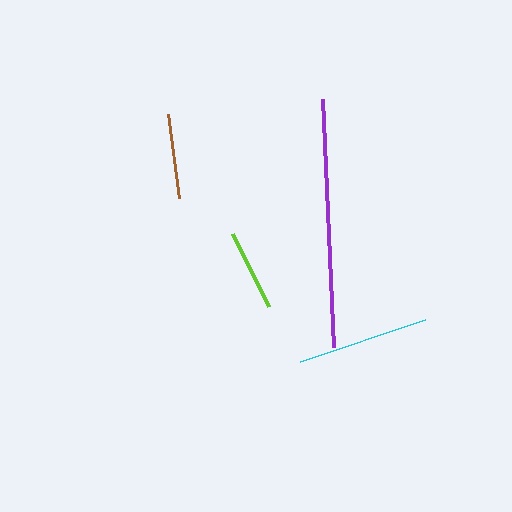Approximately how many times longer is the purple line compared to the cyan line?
The purple line is approximately 1.9 times the length of the cyan line.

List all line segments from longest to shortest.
From longest to shortest: purple, cyan, brown, lime.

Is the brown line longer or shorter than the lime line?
The brown line is longer than the lime line.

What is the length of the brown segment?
The brown segment is approximately 86 pixels long.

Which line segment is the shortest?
The lime line is the shortest at approximately 81 pixels.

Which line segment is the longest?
The purple line is the longest at approximately 248 pixels.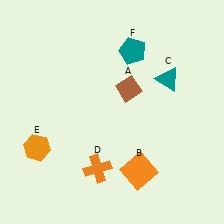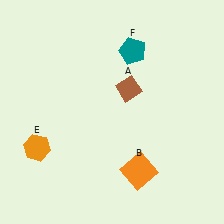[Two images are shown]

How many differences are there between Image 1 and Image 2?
There are 2 differences between the two images.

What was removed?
The orange cross (D), the teal triangle (C) were removed in Image 2.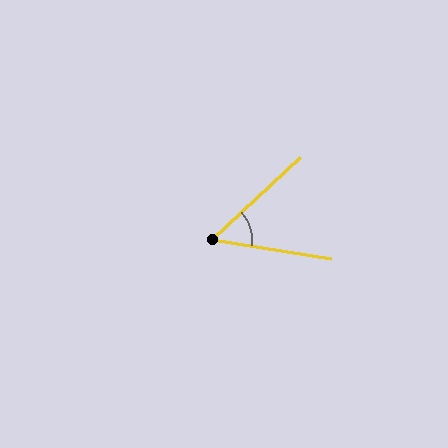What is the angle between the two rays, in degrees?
Approximately 52 degrees.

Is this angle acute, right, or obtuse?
It is acute.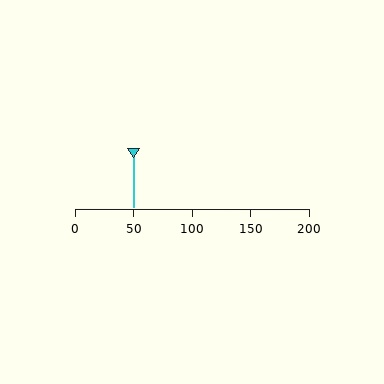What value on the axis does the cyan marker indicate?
The marker indicates approximately 50.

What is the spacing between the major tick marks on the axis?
The major ticks are spaced 50 apart.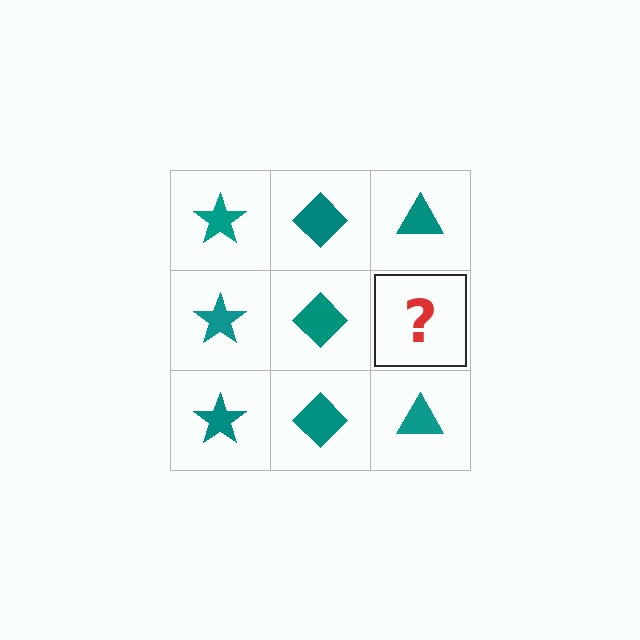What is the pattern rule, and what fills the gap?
The rule is that each column has a consistent shape. The gap should be filled with a teal triangle.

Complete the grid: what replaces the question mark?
The question mark should be replaced with a teal triangle.